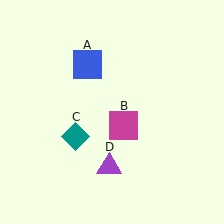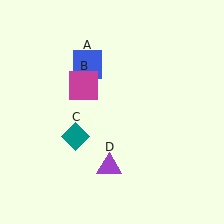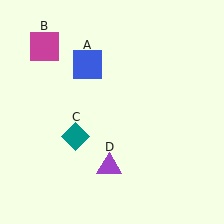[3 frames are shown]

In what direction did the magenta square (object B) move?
The magenta square (object B) moved up and to the left.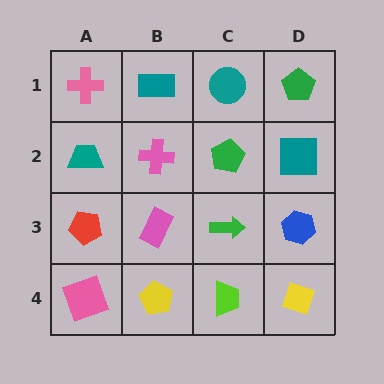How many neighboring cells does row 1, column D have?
2.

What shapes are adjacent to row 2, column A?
A pink cross (row 1, column A), a red pentagon (row 3, column A), a pink cross (row 2, column B).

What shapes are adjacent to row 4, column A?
A red pentagon (row 3, column A), a yellow pentagon (row 4, column B).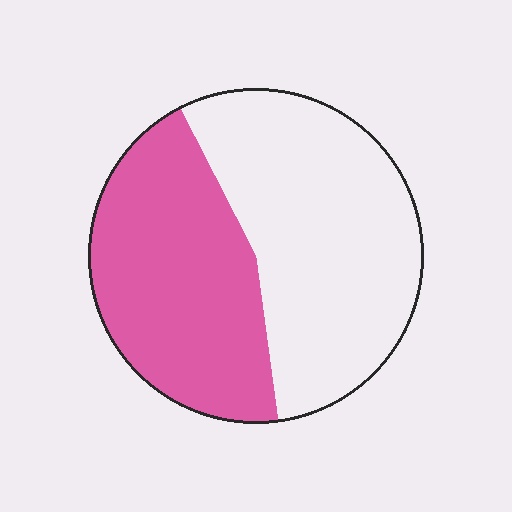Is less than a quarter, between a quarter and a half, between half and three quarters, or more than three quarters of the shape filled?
Between a quarter and a half.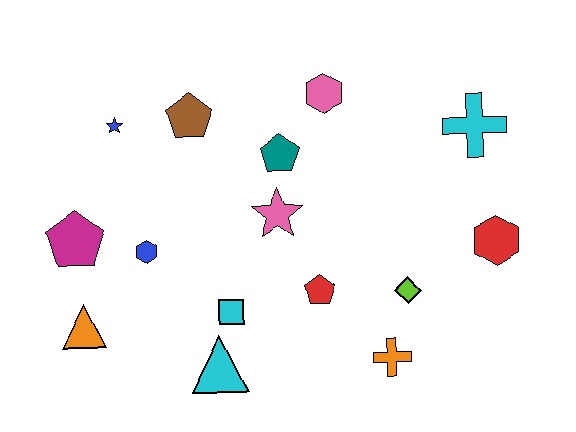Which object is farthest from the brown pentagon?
The red hexagon is farthest from the brown pentagon.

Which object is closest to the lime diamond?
The orange cross is closest to the lime diamond.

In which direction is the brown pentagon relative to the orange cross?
The brown pentagon is above the orange cross.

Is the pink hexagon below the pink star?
No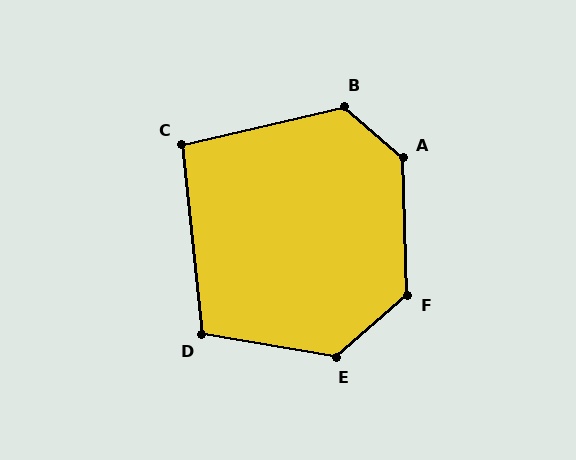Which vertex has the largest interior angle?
A, at approximately 133 degrees.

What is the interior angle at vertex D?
Approximately 105 degrees (obtuse).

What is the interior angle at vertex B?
Approximately 125 degrees (obtuse).